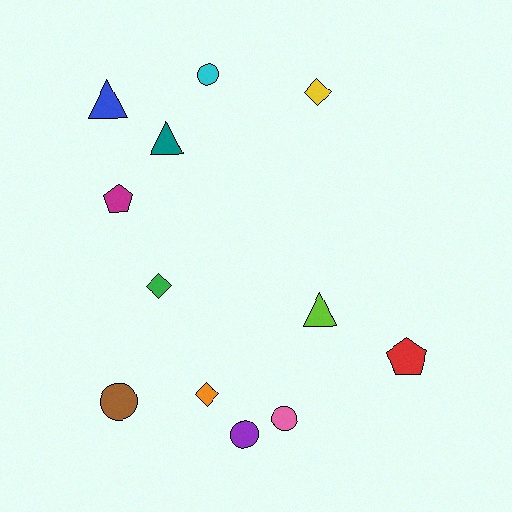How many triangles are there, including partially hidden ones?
There are 3 triangles.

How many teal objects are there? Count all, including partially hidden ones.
There is 1 teal object.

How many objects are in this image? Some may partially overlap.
There are 12 objects.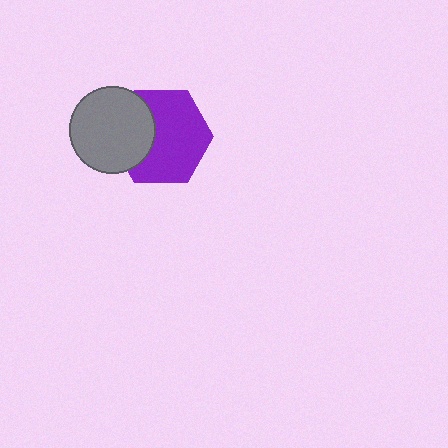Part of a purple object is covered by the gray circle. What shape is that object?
It is a hexagon.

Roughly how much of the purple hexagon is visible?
Most of it is visible (roughly 68%).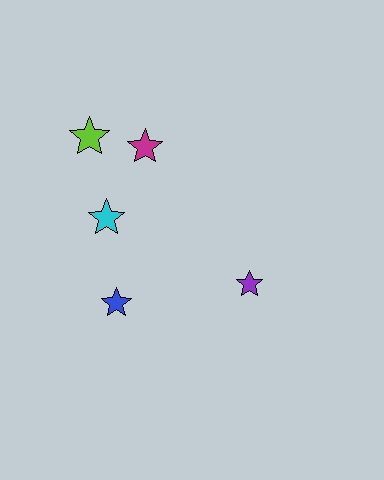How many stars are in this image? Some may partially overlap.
There are 5 stars.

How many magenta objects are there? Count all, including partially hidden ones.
There is 1 magenta object.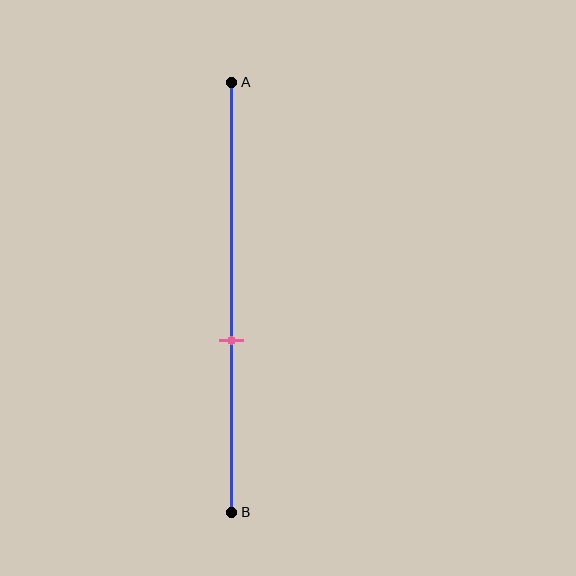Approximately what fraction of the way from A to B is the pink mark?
The pink mark is approximately 60% of the way from A to B.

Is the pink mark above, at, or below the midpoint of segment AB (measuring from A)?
The pink mark is below the midpoint of segment AB.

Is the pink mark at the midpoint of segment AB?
No, the mark is at about 60% from A, not at the 50% midpoint.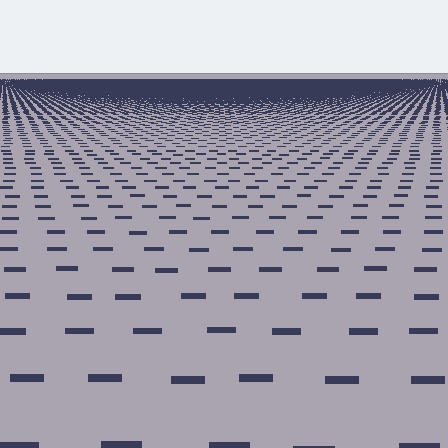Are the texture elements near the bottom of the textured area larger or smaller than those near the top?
Larger. Near the bottom, elements are closer to the viewer and appear at a bigger on-screen size.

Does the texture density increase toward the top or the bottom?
Density increases toward the top.